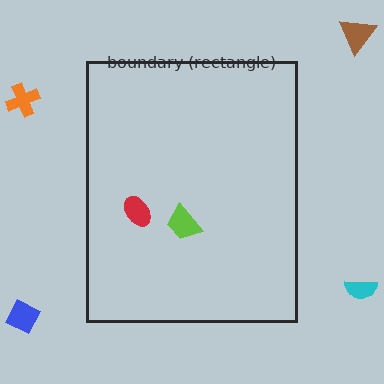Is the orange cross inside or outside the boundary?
Outside.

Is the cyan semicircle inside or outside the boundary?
Outside.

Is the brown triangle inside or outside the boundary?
Outside.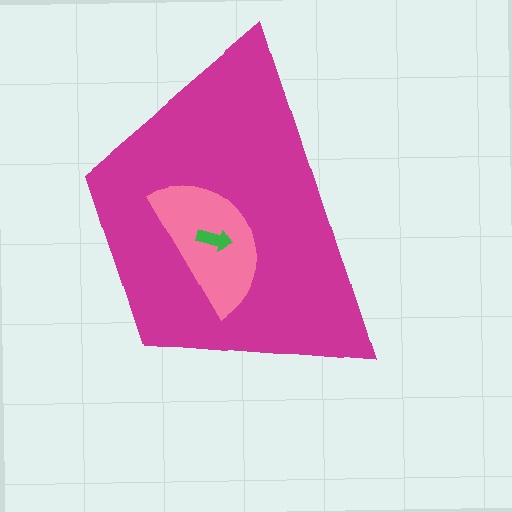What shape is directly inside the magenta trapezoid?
The pink semicircle.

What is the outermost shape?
The magenta trapezoid.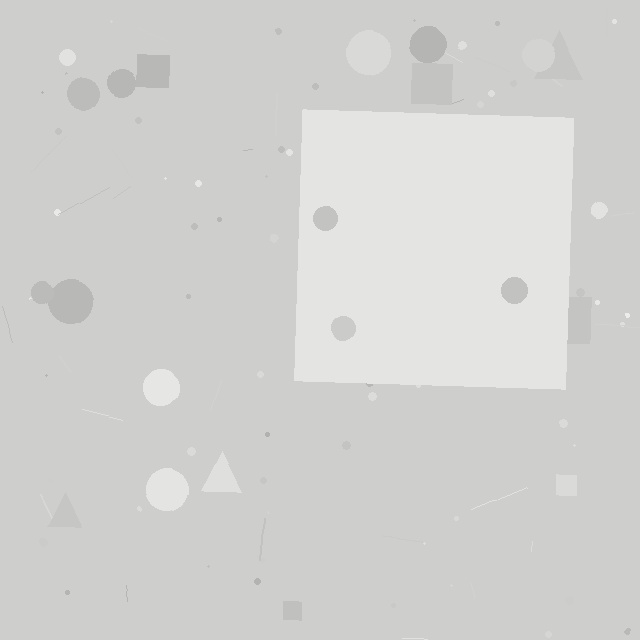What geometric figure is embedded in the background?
A square is embedded in the background.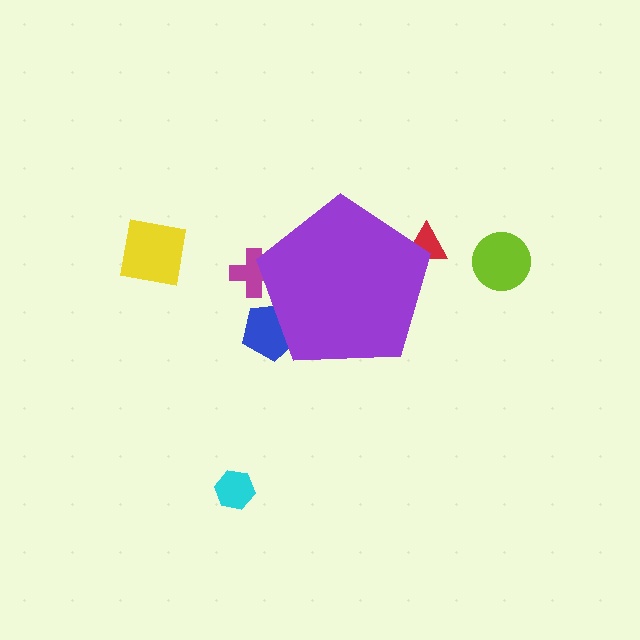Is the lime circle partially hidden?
No, the lime circle is fully visible.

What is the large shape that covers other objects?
A purple pentagon.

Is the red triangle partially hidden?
Yes, the red triangle is partially hidden behind the purple pentagon.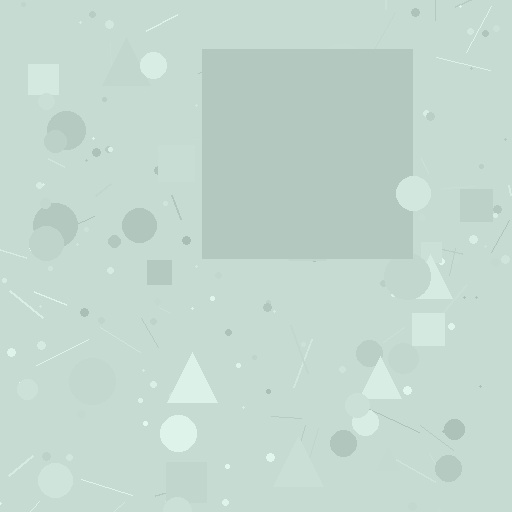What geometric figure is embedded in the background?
A square is embedded in the background.